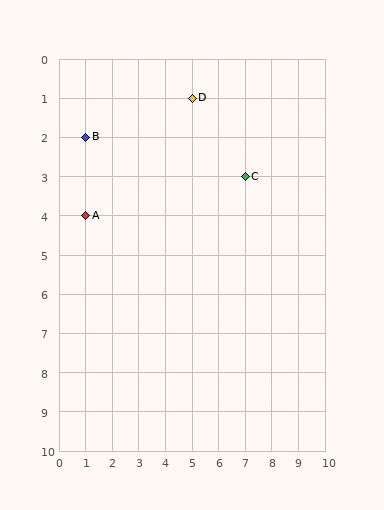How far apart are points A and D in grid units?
Points A and D are 4 columns and 3 rows apart (about 5.0 grid units diagonally).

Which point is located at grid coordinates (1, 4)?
Point A is at (1, 4).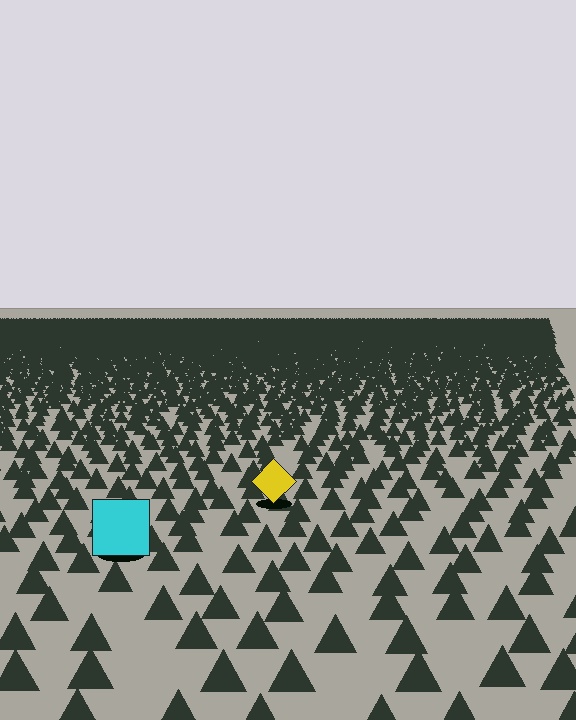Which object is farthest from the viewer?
The yellow diamond is farthest from the viewer. It appears smaller and the ground texture around it is denser.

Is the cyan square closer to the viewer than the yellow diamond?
Yes. The cyan square is closer — you can tell from the texture gradient: the ground texture is coarser near it.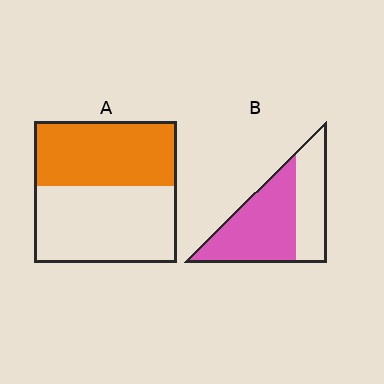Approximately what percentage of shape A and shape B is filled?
A is approximately 45% and B is approximately 60%.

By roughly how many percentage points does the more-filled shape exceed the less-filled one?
By roughly 15 percentage points (B over A).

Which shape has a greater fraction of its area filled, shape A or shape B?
Shape B.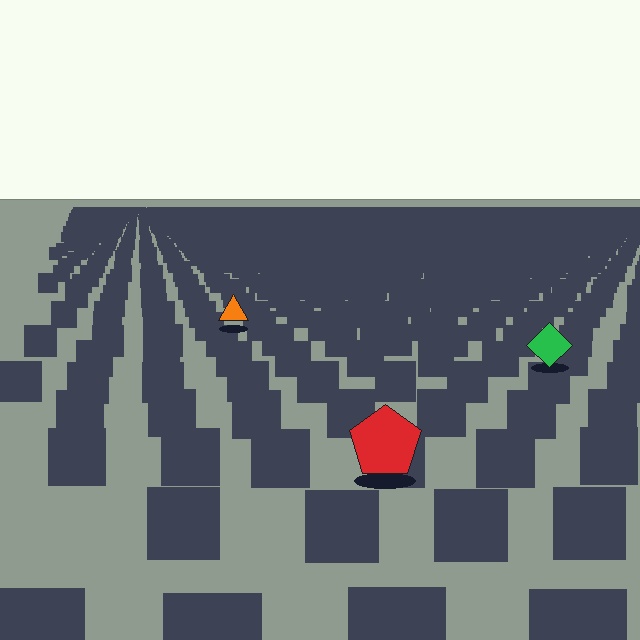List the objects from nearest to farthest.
From nearest to farthest: the red pentagon, the green diamond, the orange triangle.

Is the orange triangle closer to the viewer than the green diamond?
No. The green diamond is closer — you can tell from the texture gradient: the ground texture is coarser near it.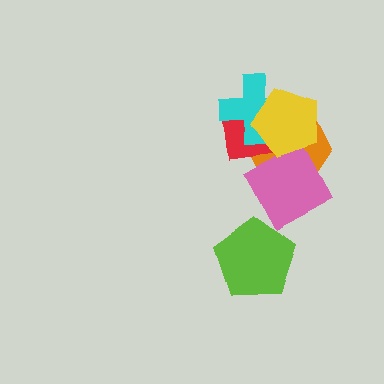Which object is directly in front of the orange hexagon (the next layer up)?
The red rectangle is directly in front of the orange hexagon.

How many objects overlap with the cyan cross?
3 objects overlap with the cyan cross.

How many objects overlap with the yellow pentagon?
4 objects overlap with the yellow pentagon.